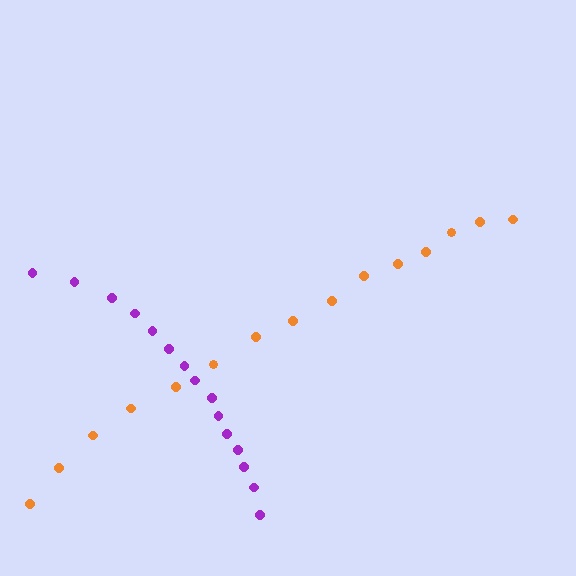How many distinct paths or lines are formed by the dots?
There are 2 distinct paths.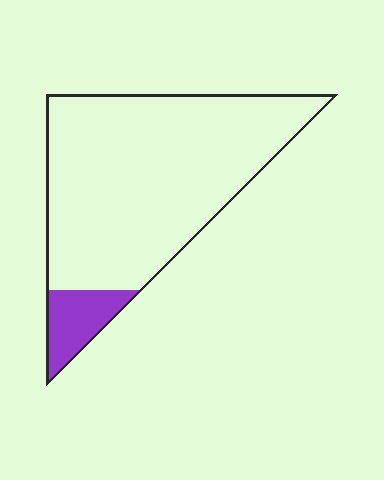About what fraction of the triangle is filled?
About one tenth (1/10).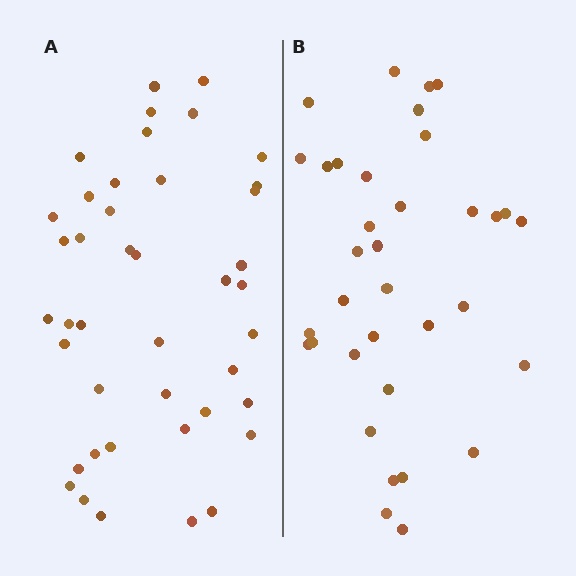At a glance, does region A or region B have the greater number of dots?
Region A (the left region) has more dots.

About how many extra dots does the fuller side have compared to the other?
Region A has roughly 8 or so more dots than region B.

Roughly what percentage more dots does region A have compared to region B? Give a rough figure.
About 20% more.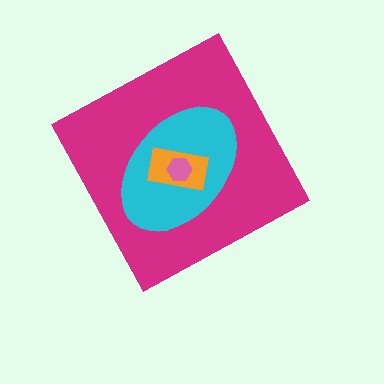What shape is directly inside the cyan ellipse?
The orange rectangle.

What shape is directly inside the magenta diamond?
The cyan ellipse.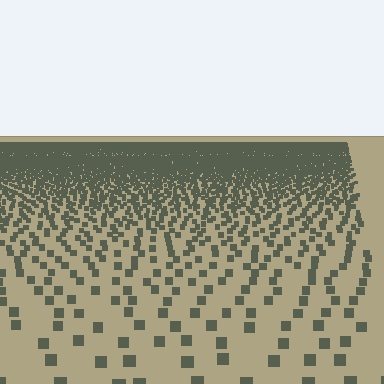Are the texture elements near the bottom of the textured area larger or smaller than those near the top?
Larger. Near the bottom, elements are closer to the viewer and appear at a bigger on-screen size.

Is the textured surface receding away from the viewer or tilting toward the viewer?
The surface is receding away from the viewer. Texture elements get smaller and denser toward the top.